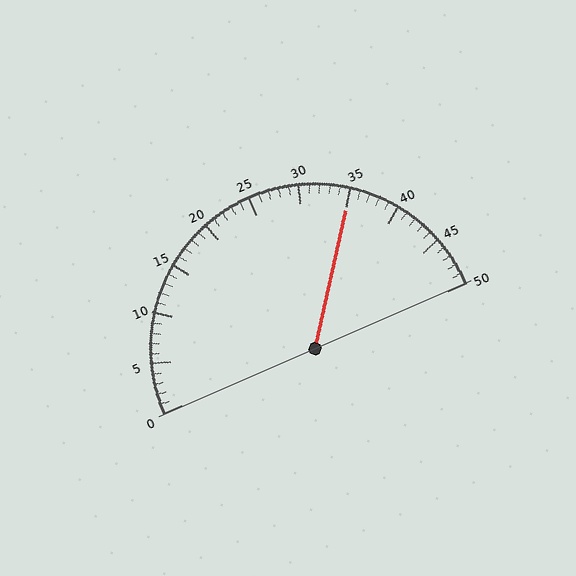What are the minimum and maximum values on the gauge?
The gauge ranges from 0 to 50.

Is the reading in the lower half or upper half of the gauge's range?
The reading is in the upper half of the range (0 to 50).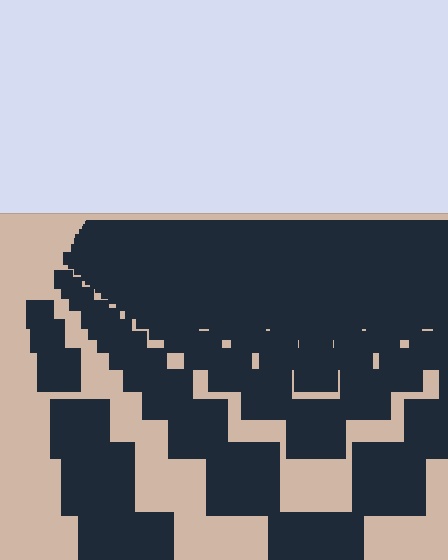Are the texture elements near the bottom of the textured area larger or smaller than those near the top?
Larger. Near the bottom, elements are closer to the viewer and appear at a bigger on-screen size.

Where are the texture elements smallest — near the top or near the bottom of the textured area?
Near the top.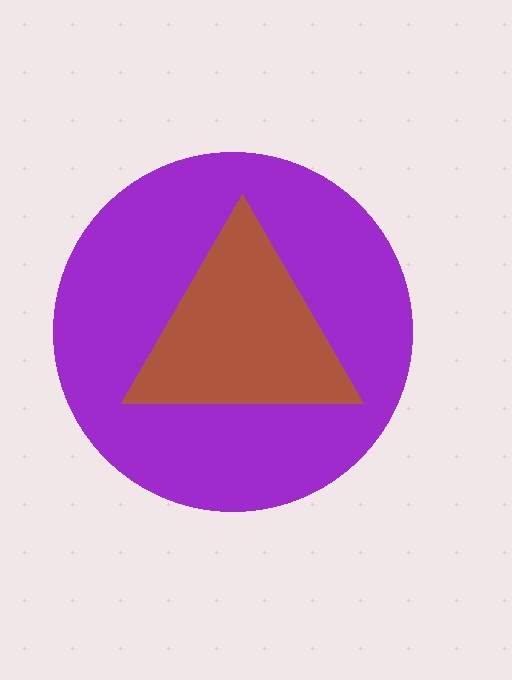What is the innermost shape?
The brown triangle.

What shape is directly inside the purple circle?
The brown triangle.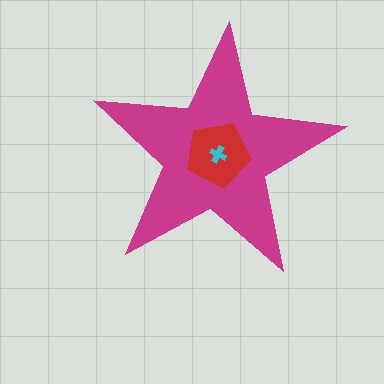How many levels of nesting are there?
3.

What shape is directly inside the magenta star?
The red pentagon.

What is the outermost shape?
The magenta star.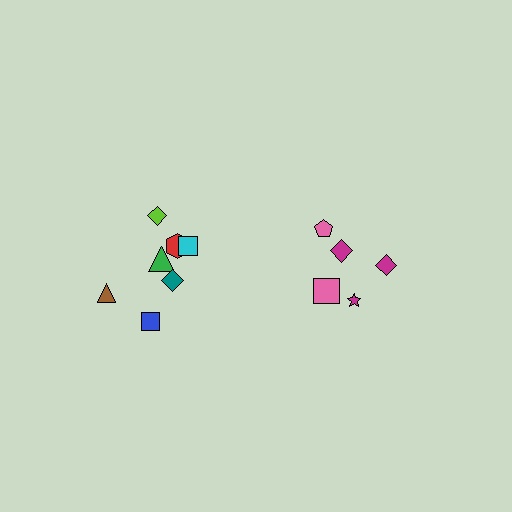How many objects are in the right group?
There are 5 objects.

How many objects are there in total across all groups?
There are 12 objects.